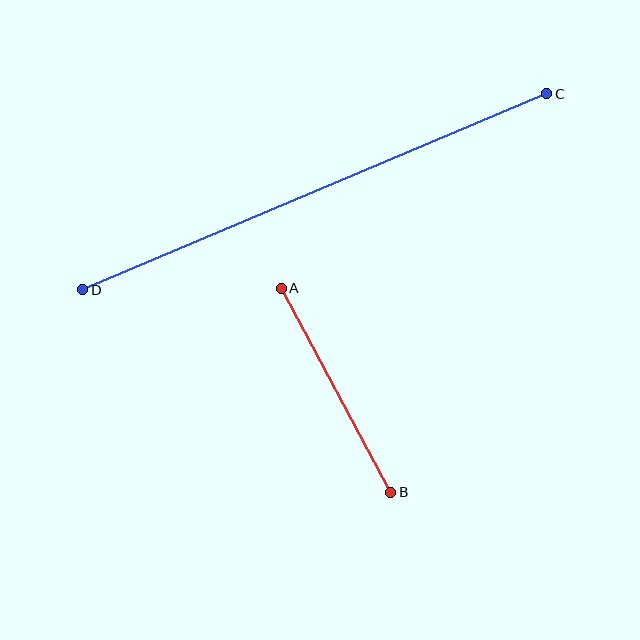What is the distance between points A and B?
The distance is approximately 232 pixels.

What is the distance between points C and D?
The distance is approximately 503 pixels.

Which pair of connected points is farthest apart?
Points C and D are farthest apart.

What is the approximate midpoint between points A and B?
The midpoint is at approximately (336, 390) pixels.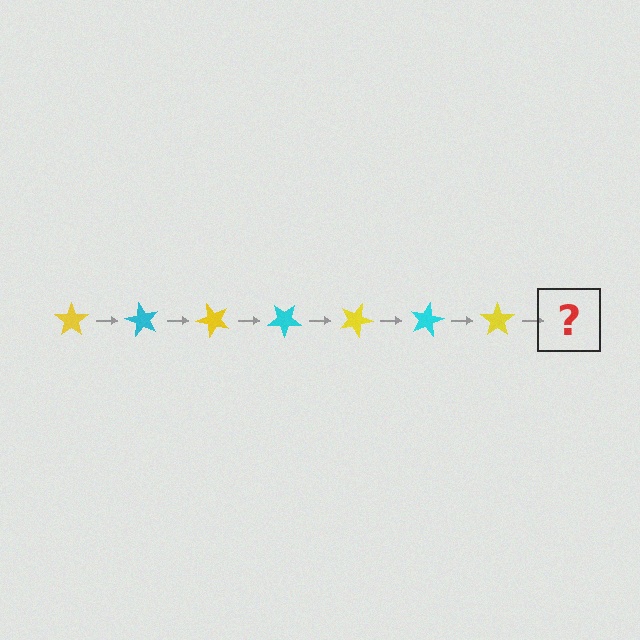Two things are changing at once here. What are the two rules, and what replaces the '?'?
The two rules are that it rotates 60 degrees each step and the color cycles through yellow and cyan. The '?' should be a cyan star, rotated 420 degrees from the start.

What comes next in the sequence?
The next element should be a cyan star, rotated 420 degrees from the start.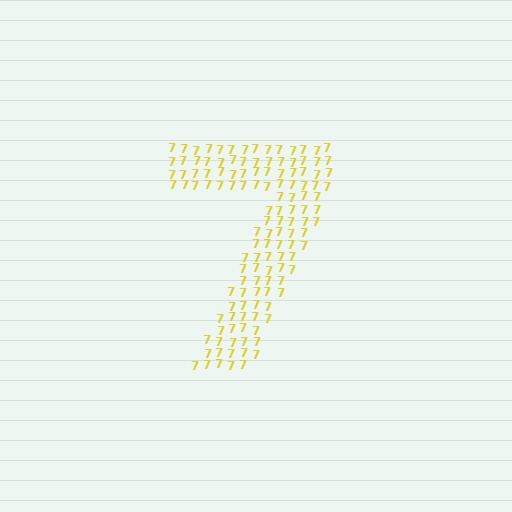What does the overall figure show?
The overall figure shows the digit 7.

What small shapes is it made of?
It is made of small digit 7's.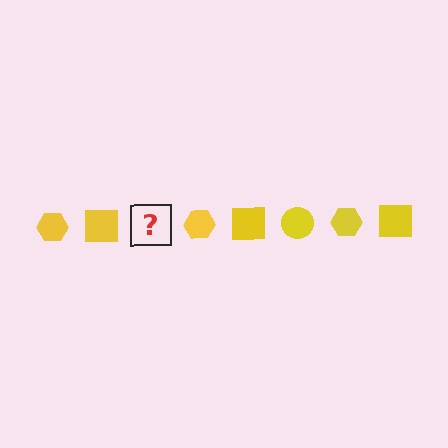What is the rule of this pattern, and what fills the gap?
The rule is that the pattern cycles through hexagon, square, circle shapes in yellow. The gap should be filled with a yellow circle.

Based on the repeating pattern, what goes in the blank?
The blank should be a yellow circle.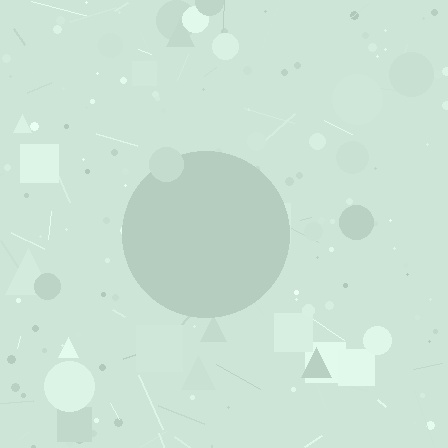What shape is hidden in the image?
A circle is hidden in the image.